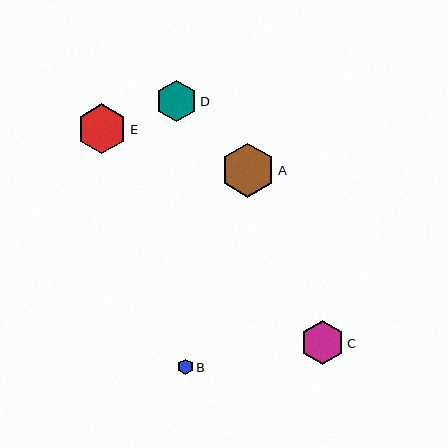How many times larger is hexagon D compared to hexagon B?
Hexagon D is approximately 2.6 times the size of hexagon B.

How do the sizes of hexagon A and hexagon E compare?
Hexagon A and hexagon E are approximately the same size.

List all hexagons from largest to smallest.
From largest to smallest: A, E, C, D, B.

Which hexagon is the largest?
Hexagon A is the largest with a size of approximately 54 pixels.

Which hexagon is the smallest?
Hexagon B is the smallest with a size of approximately 16 pixels.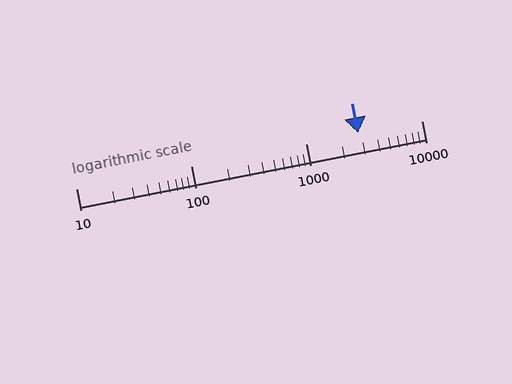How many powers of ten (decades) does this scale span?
The scale spans 3 decades, from 10 to 10000.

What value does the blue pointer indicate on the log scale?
The pointer indicates approximately 2800.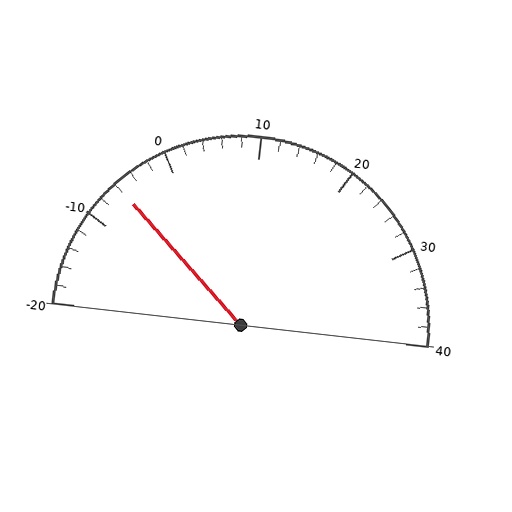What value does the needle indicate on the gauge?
The needle indicates approximately -6.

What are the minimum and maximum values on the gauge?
The gauge ranges from -20 to 40.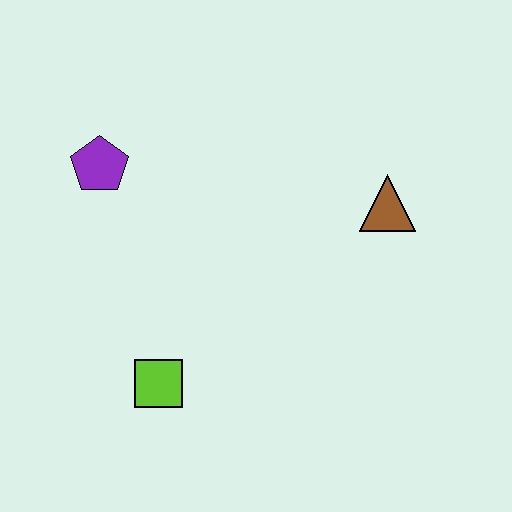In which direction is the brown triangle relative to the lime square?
The brown triangle is to the right of the lime square.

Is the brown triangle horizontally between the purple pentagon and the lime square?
No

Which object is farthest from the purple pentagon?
The brown triangle is farthest from the purple pentagon.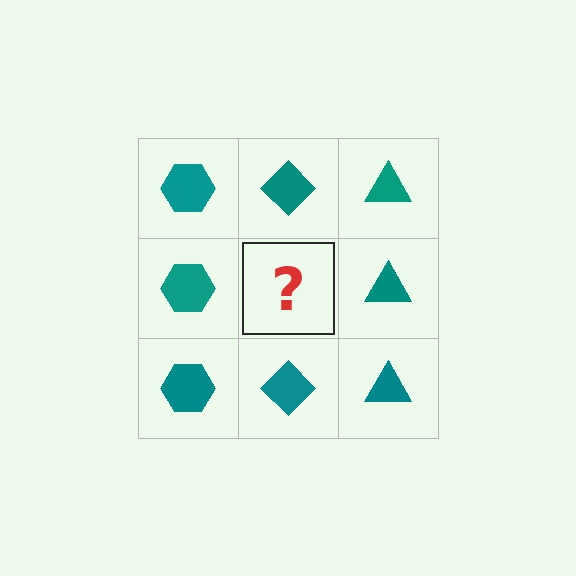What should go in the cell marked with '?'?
The missing cell should contain a teal diamond.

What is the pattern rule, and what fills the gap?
The rule is that each column has a consistent shape. The gap should be filled with a teal diamond.